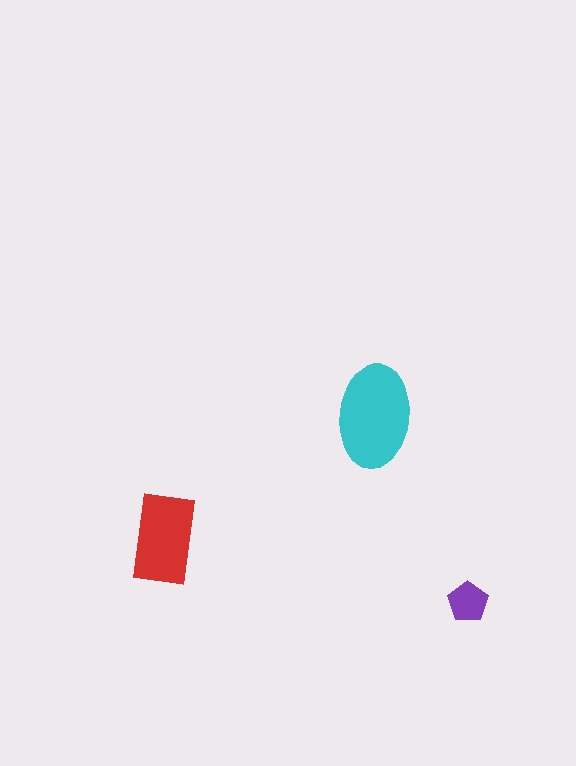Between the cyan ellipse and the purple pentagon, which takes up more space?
The cyan ellipse.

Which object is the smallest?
The purple pentagon.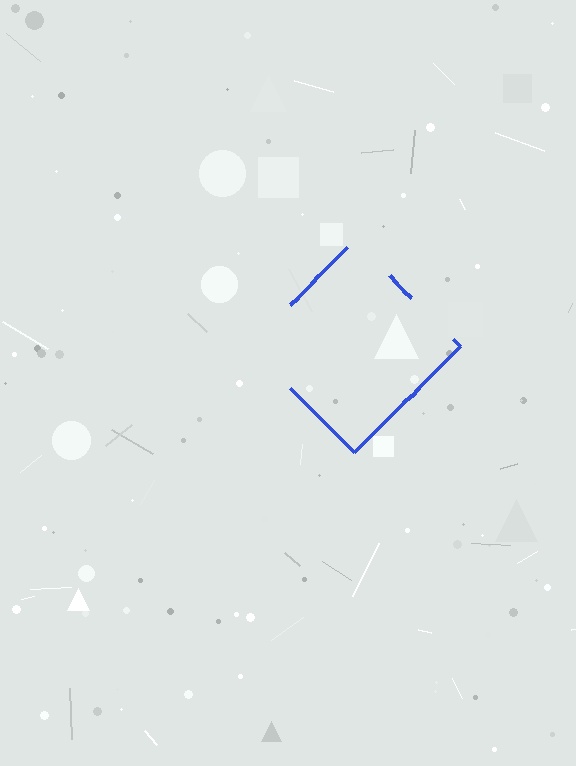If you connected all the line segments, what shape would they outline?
They would outline a diamond.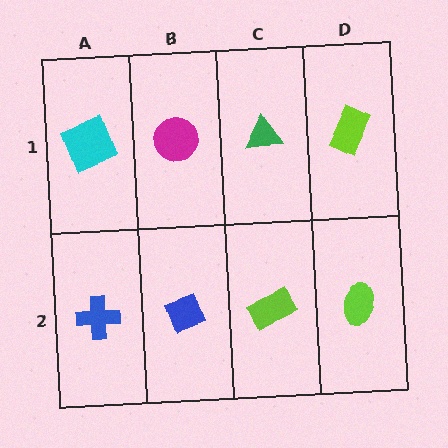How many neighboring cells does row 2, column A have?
2.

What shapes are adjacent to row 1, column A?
A blue cross (row 2, column A), a magenta circle (row 1, column B).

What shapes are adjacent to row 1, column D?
A lime ellipse (row 2, column D), a green triangle (row 1, column C).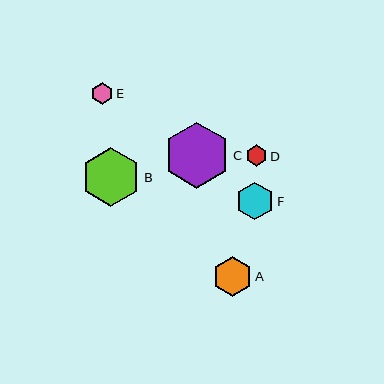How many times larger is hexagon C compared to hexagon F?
Hexagon C is approximately 1.8 times the size of hexagon F.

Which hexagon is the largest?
Hexagon C is the largest with a size of approximately 66 pixels.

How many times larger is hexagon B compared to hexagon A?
Hexagon B is approximately 1.5 times the size of hexagon A.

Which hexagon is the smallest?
Hexagon E is the smallest with a size of approximately 21 pixels.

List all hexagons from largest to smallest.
From largest to smallest: C, B, A, F, D, E.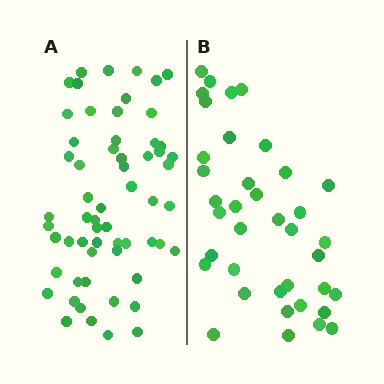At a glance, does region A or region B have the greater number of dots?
Region A (the left region) has more dots.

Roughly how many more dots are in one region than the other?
Region A has approximately 20 more dots than region B.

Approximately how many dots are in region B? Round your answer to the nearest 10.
About 40 dots. (The exact count is 38, which rounds to 40.)